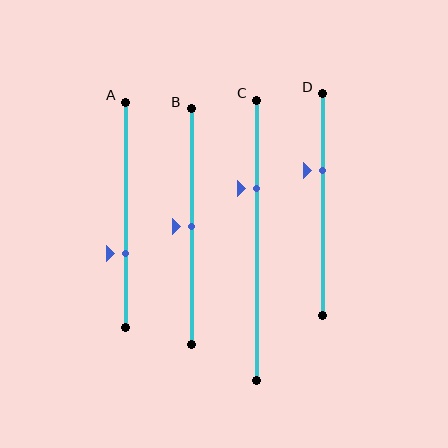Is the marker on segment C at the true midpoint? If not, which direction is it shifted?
No, the marker on segment C is shifted upward by about 18% of the segment length.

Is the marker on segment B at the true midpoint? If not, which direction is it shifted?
Yes, the marker on segment B is at the true midpoint.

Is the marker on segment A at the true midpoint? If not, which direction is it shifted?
No, the marker on segment A is shifted downward by about 17% of the segment length.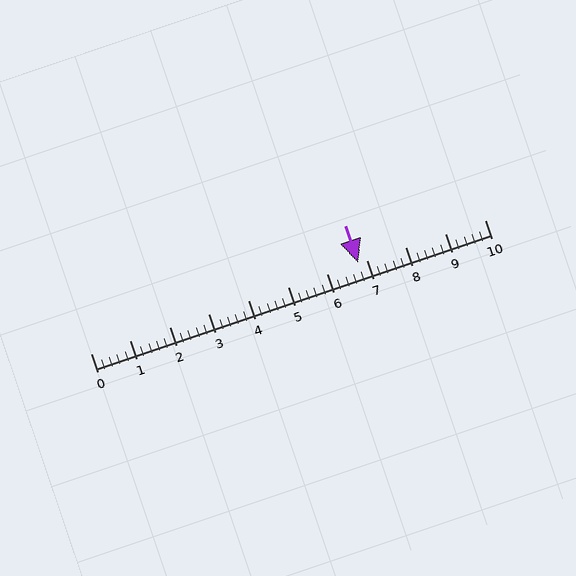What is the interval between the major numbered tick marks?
The major tick marks are spaced 1 units apart.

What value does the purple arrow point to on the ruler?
The purple arrow points to approximately 6.8.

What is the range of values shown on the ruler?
The ruler shows values from 0 to 10.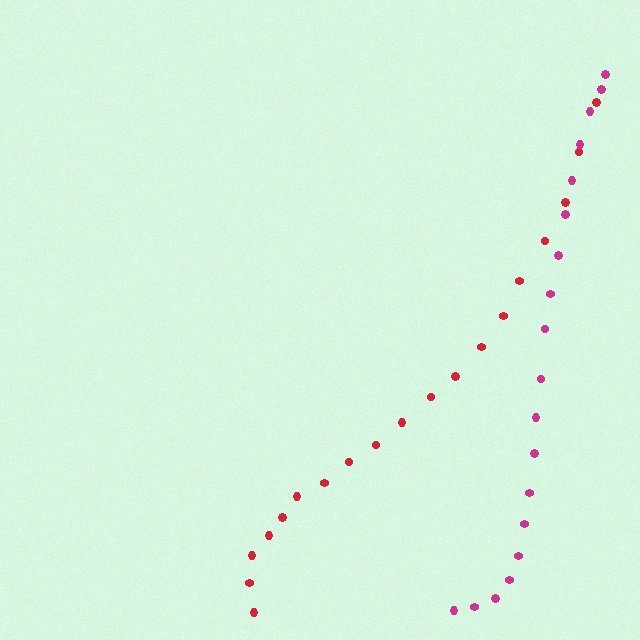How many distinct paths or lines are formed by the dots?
There are 2 distinct paths.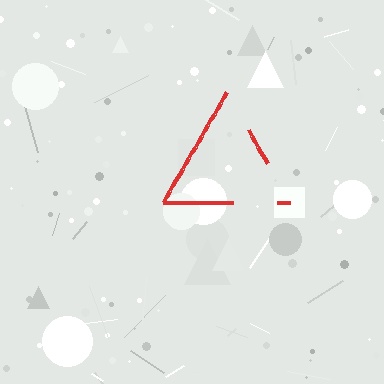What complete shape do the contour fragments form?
The contour fragments form a triangle.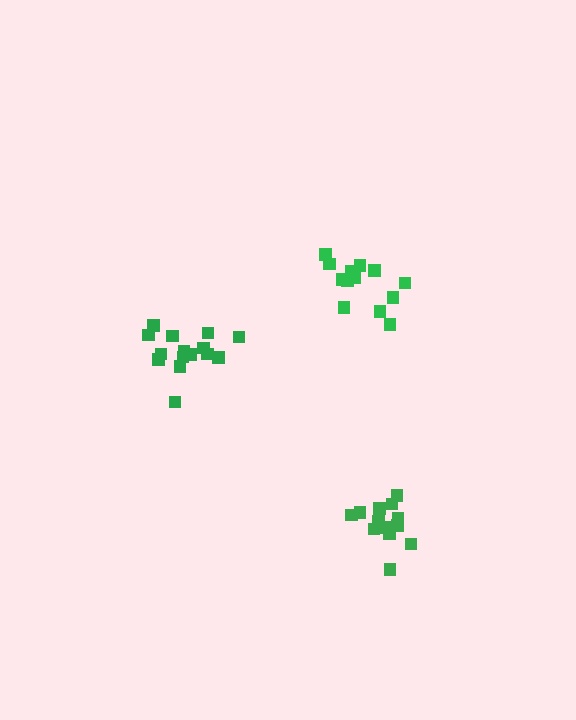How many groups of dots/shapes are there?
There are 3 groups.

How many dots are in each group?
Group 1: 15 dots, Group 2: 13 dots, Group 3: 13 dots (41 total).